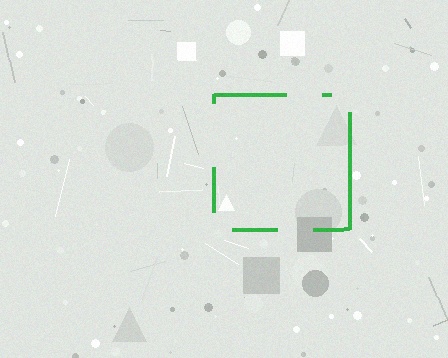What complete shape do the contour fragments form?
The contour fragments form a square.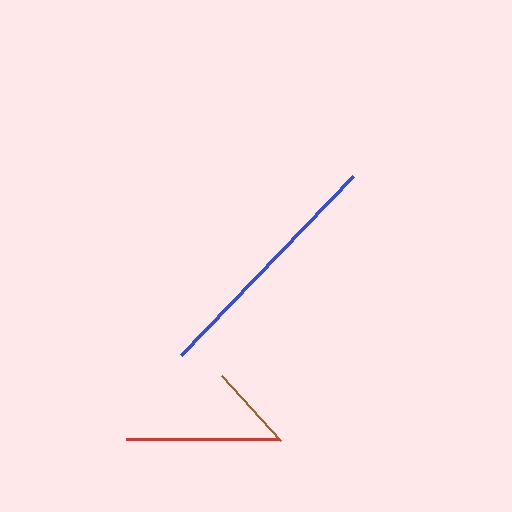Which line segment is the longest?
The blue line is the longest at approximately 247 pixels.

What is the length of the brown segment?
The brown segment is approximately 88 pixels long.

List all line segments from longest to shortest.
From longest to shortest: blue, red, brown.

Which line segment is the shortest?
The brown line is the shortest at approximately 88 pixels.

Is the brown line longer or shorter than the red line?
The red line is longer than the brown line.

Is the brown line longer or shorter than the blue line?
The blue line is longer than the brown line.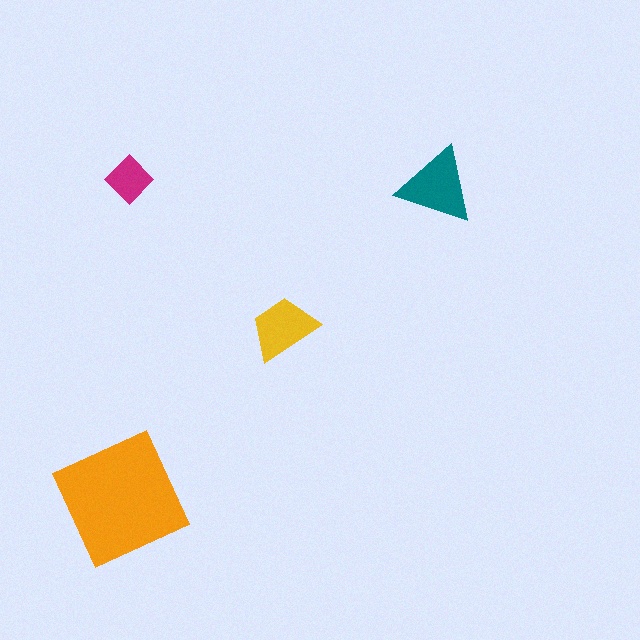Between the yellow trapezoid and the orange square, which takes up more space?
The orange square.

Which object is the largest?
The orange square.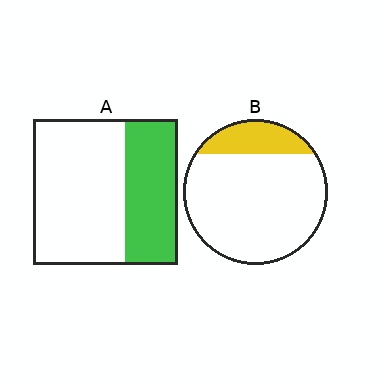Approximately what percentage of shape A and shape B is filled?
A is approximately 35% and B is approximately 20%.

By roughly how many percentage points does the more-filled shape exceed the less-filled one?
By roughly 20 percentage points (A over B).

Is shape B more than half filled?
No.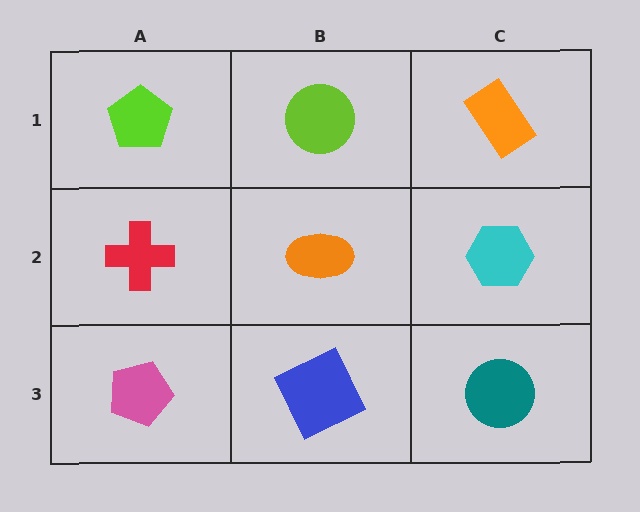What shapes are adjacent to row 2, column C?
An orange rectangle (row 1, column C), a teal circle (row 3, column C), an orange ellipse (row 2, column B).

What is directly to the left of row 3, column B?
A pink pentagon.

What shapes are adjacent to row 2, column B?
A lime circle (row 1, column B), a blue square (row 3, column B), a red cross (row 2, column A), a cyan hexagon (row 2, column C).